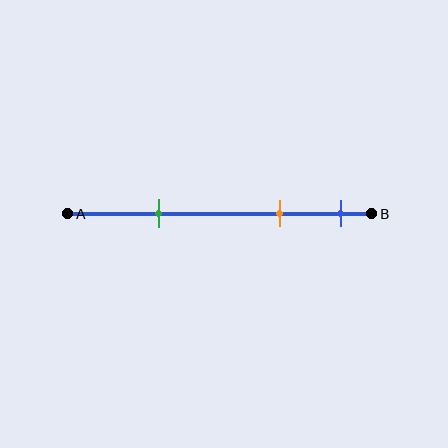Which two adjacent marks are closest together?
The orange and blue marks are the closest adjacent pair.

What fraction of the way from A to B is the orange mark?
The orange mark is approximately 70% (0.7) of the way from A to B.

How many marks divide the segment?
There are 3 marks dividing the segment.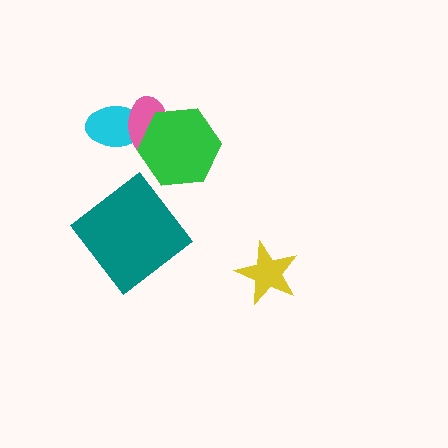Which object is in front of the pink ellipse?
The green hexagon is in front of the pink ellipse.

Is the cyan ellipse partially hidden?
Yes, it is partially covered by another shape.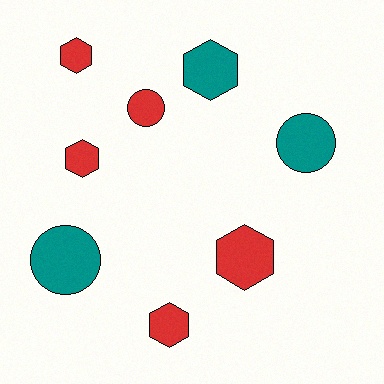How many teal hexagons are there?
There is 1 teal hexagon.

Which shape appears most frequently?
Hexagon, with 5 objects.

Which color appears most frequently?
Red, with 5 objects.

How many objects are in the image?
There are 8 objects.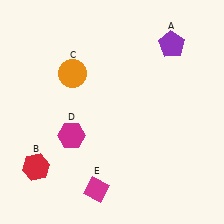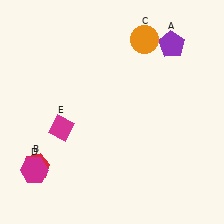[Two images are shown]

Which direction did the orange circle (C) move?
The orange circle (C) moved right.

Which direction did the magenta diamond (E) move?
The magenta diamond (E) moved up.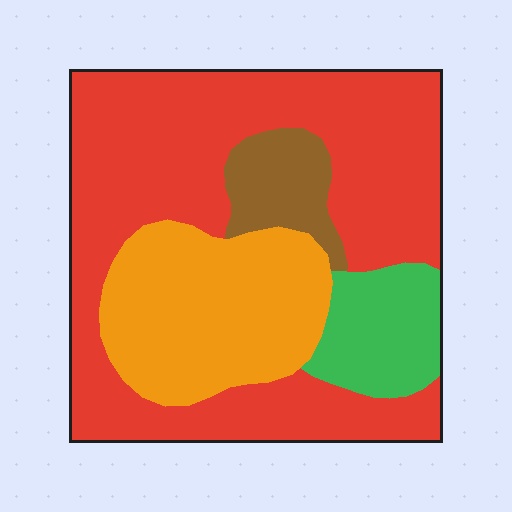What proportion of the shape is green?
Green covers 11% of the shape.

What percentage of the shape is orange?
Orange covers about 25% of the shape.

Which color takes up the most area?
Red, at roughly 55%.